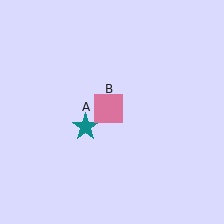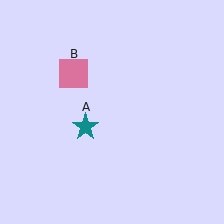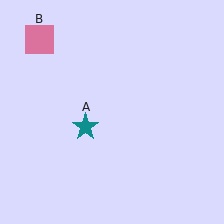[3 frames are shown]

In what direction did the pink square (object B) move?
The pink square (object B) moved up and to the left.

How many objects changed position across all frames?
1 object changed position: pink square (object B).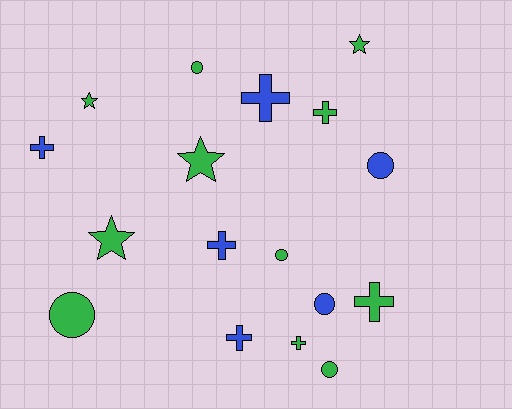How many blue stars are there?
There are no blue stars.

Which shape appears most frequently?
Cross, with 7 objects.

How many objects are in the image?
There are 17 objects.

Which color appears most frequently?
Green, with 11 objects.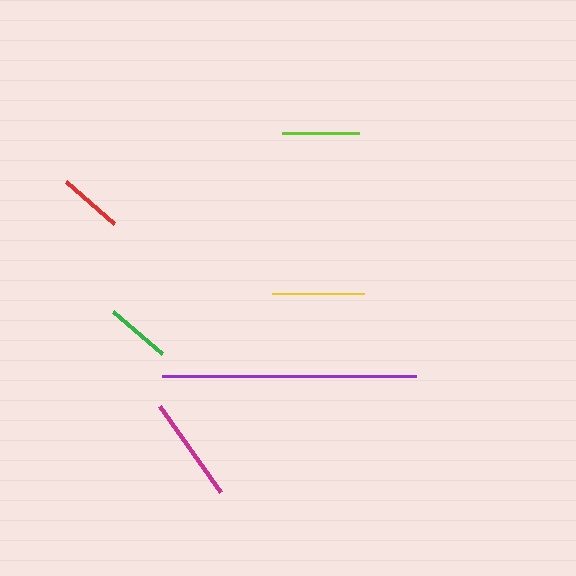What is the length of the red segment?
The red segment is approximately 64 pixels long.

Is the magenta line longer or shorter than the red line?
The magenta line is longer than the red line.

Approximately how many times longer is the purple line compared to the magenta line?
The purple line is approximately 2.4 times the length of the magenta line.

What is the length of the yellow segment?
The yellow segment is approximately 92 pixels long.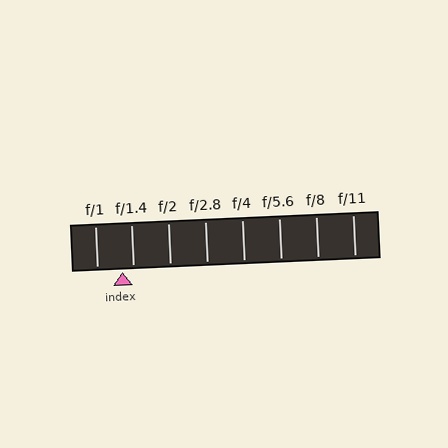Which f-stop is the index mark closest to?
The index mark is closest to f/1.4.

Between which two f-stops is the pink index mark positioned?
The index mark is between f/1 and f/1.4.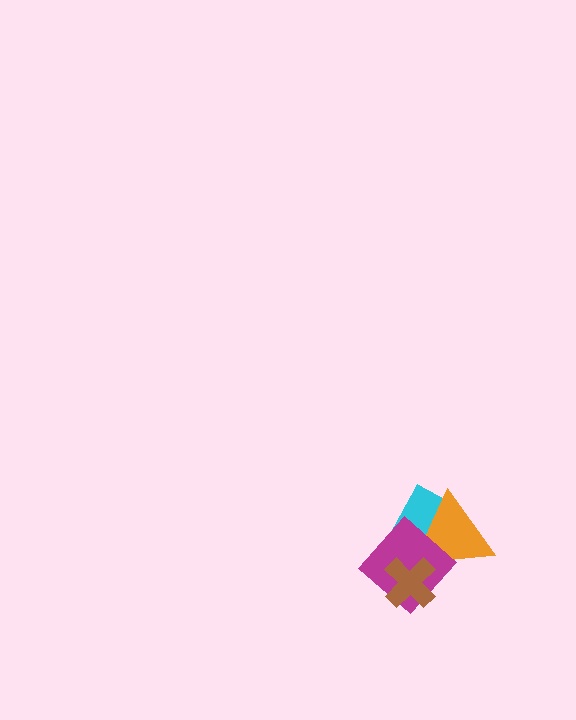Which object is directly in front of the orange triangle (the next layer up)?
The magenta diamond is directly in front of the orange triangle.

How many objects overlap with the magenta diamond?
3 objects overlap with the magenta diamond.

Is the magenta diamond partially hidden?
Yes, it is partially covered by another shape.